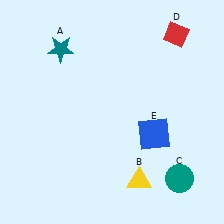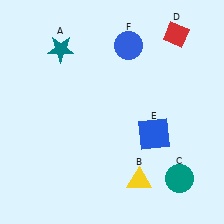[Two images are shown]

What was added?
A blue circle (F) was added in Image 2.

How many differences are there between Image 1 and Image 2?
There is 1 difference between the two images.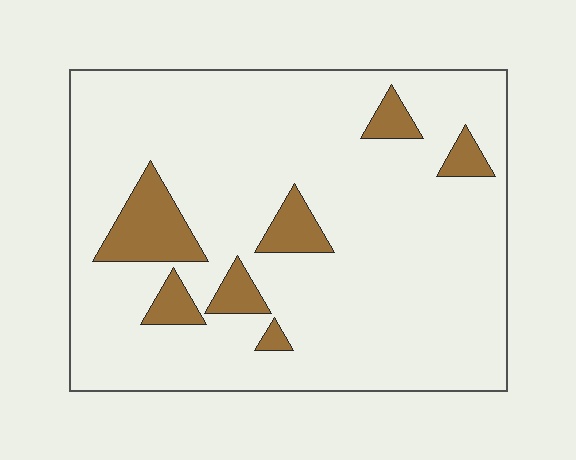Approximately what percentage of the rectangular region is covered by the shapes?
Approximately 10%.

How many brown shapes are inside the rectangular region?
7.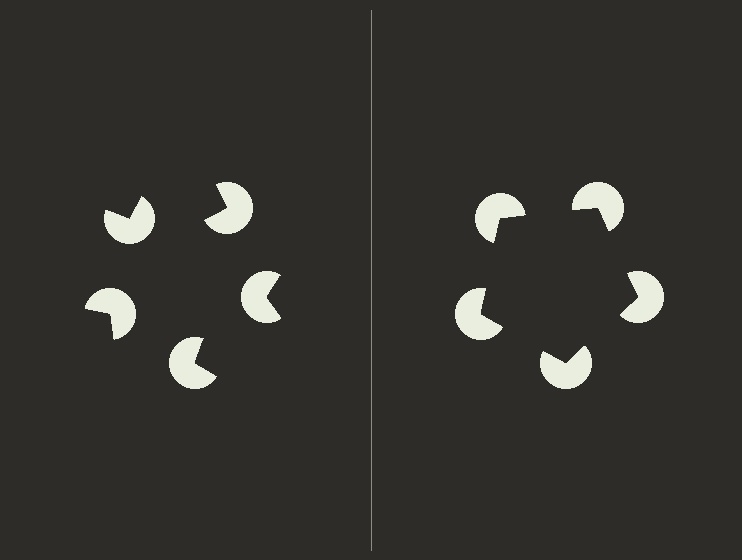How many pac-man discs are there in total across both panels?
10 — 5 on each side.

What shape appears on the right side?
An illusory pentagon.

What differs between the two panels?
The pac-man discs are positioned identically on both sides; only the wedge orientations differ. On the right they align to a pentagon; on the left they are misaligned.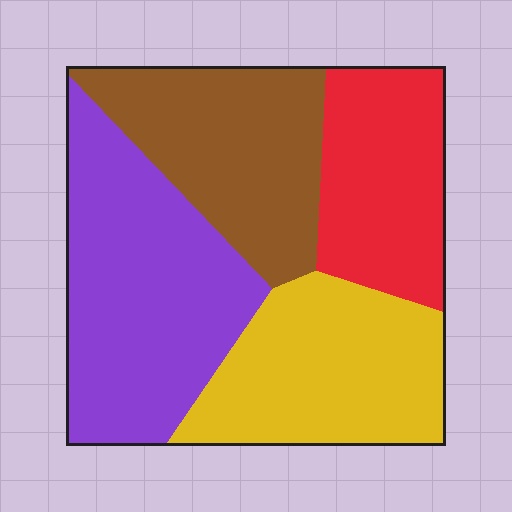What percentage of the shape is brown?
Brown takes up about one quarter (1/4) of the shape.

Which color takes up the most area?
Purple, at roughly 30%.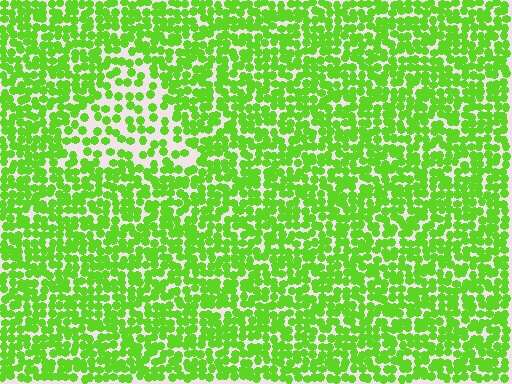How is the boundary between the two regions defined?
The boundary is defined by a change in element density (approximately 2.0x ratio). All elements are the same color, size, and shape.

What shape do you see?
I see a triangle.